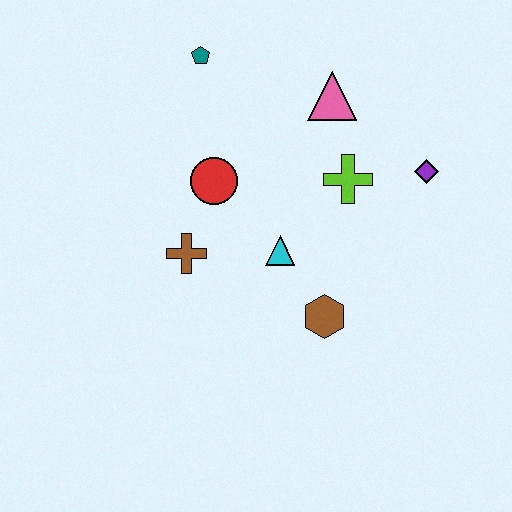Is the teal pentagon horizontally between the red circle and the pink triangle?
No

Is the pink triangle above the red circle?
Yes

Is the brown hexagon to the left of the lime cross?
Yes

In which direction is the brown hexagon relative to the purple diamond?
The brown hexagon is below the purple diamond.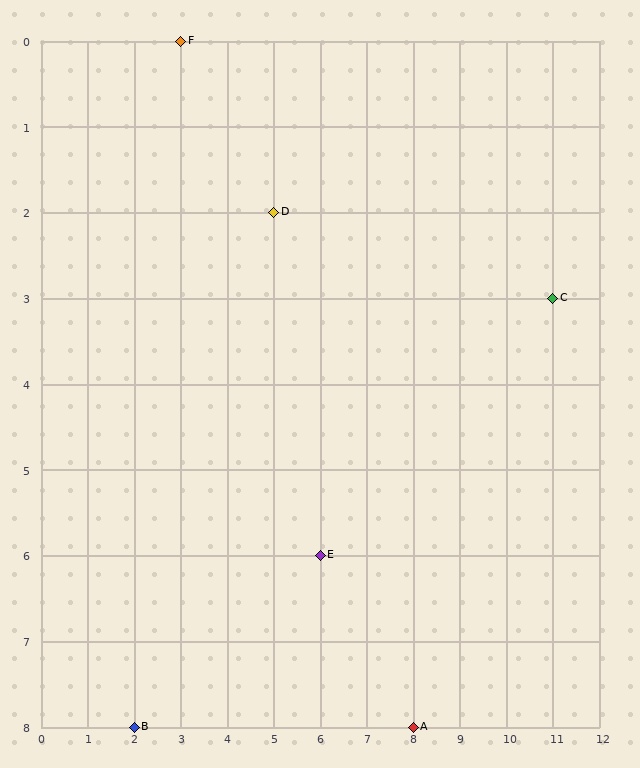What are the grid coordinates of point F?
Point F is at grid coordinates (3, 0).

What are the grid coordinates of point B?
Point B is at grid coordinates (2, 8).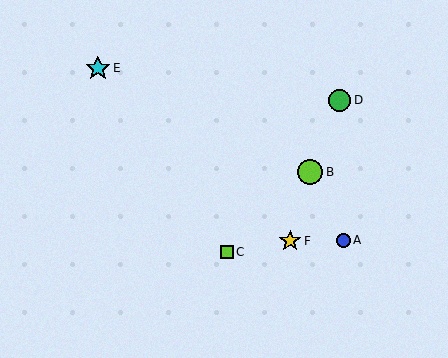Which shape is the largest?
The lime circle (labeled B) is the largest.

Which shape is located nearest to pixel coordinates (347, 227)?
The blue circle (labeled A) at (343, 240) is nearest to that location.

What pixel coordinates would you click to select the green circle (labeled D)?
Click at (340, 100) to select the green circle D.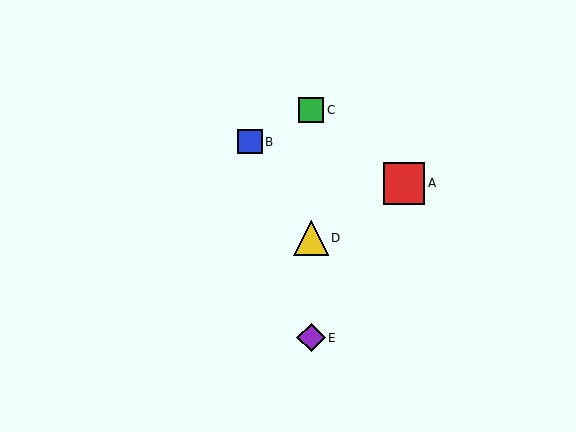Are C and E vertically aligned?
Yes, both are at x≈311.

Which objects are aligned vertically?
Objects C, D, E are aligned vertically.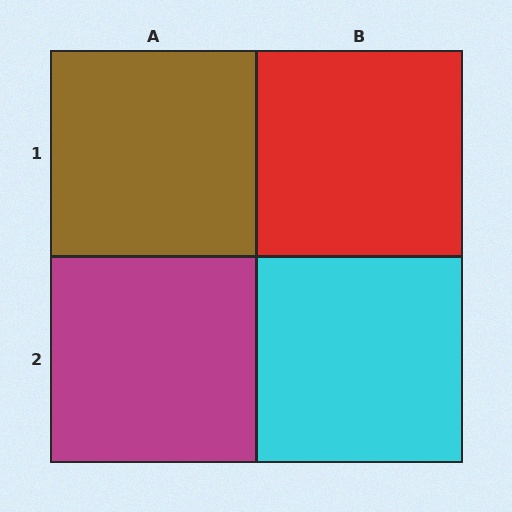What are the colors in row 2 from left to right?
Magenta, cyan.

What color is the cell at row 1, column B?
Red.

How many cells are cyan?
1 cell is cyan.